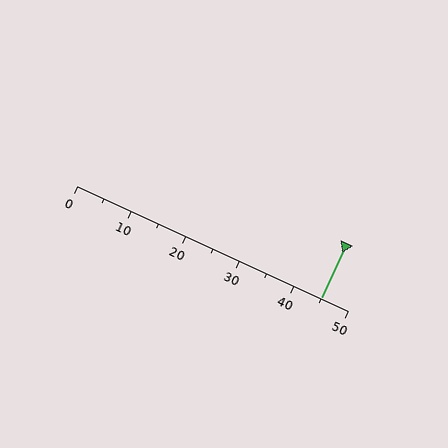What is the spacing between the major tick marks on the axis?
The major ticks are spaced 10 apart.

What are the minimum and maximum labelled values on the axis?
The axis runs from 0 to 50.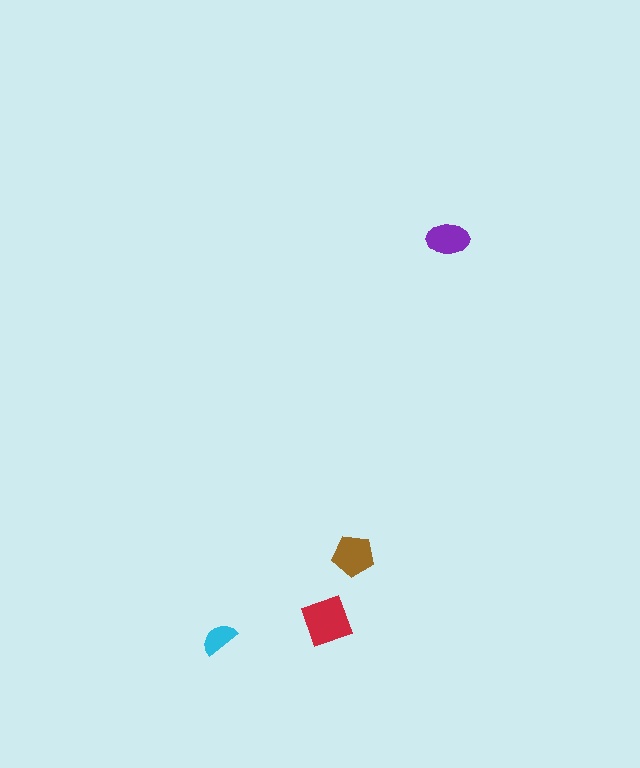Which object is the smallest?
The cyan semicircle.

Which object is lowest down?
The cyan semicircle is bottommost.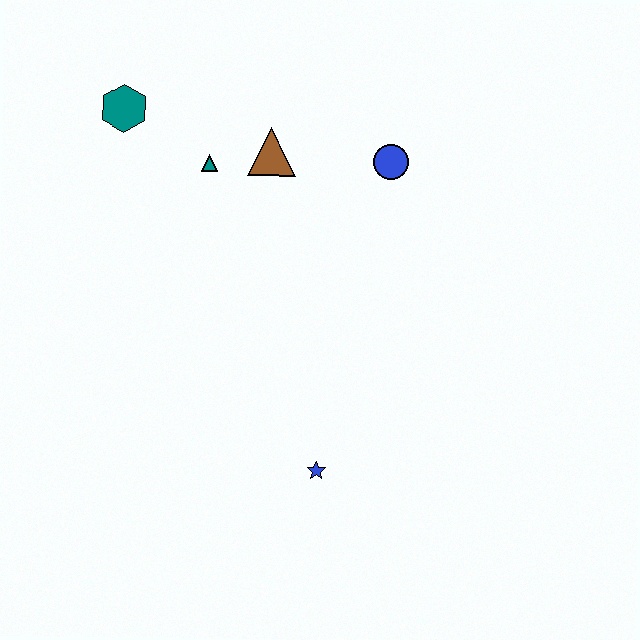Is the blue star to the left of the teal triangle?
No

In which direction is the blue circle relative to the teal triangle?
The blue circle is to the right of the teal triangle.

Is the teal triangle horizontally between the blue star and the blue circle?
No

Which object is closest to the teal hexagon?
The teal triangle is closest to the teal hexagon.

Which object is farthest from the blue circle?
The blue star is farthest from the blue circle.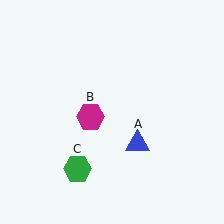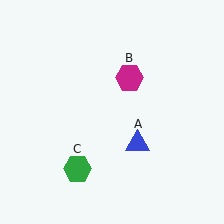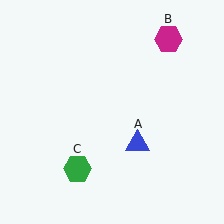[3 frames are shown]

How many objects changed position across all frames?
1 object changed position: magenta hexagon (object B).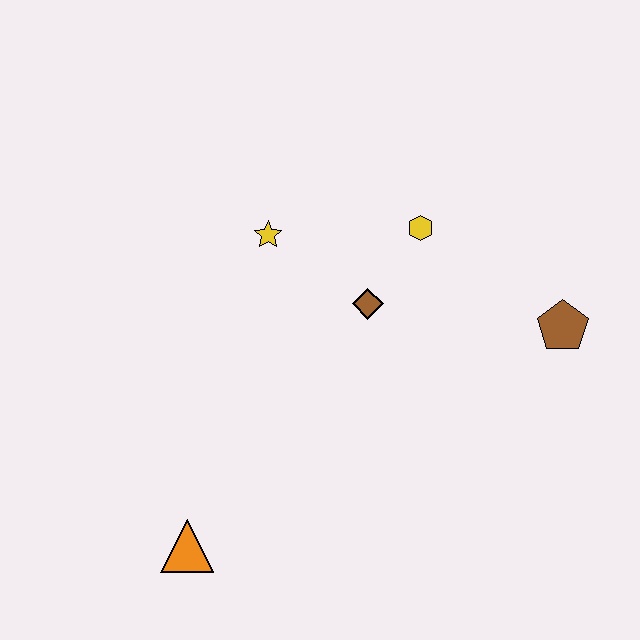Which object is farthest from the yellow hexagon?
The orange triangle is farthest from the yellow hexagon.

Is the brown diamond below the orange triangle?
No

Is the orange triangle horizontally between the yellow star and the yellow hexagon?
No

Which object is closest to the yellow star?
The brown diamond is closest to the yellow star.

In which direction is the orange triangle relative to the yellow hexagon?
The orange triangle is below the yellow hexagon.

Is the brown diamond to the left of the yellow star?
No